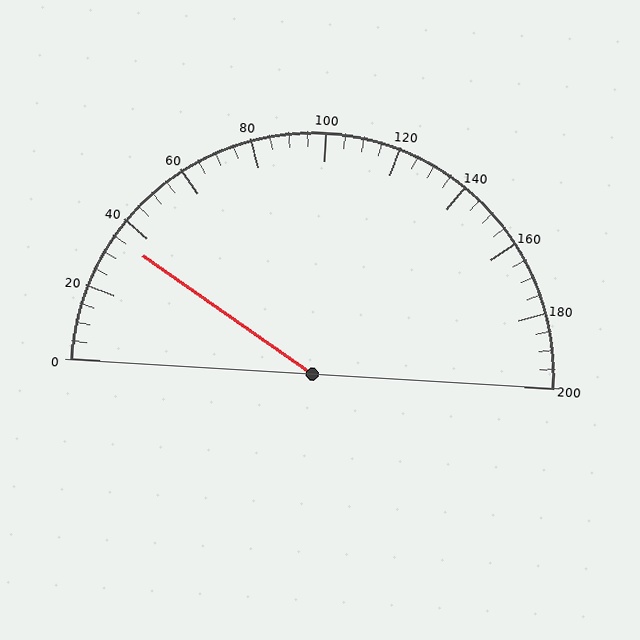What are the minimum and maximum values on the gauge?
The gauge ranges from 0 to 200.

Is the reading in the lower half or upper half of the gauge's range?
The reading is in the lower half of the range (0 to 200).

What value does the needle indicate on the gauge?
The needle indicates approximately 35.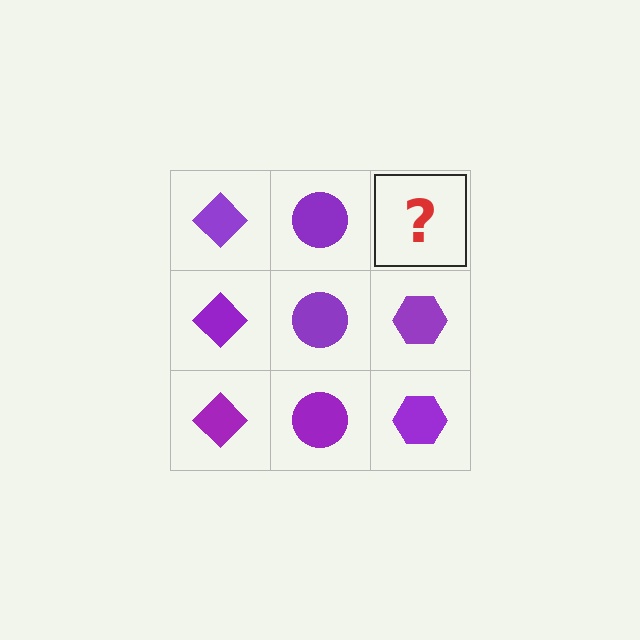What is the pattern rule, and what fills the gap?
The rule is that each column has a consistent shape. The gap should be filled with a purple hexagon.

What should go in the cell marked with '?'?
The missing cell should contain a purple hexagon.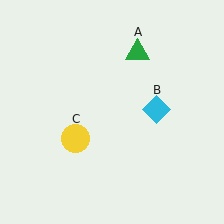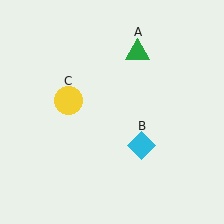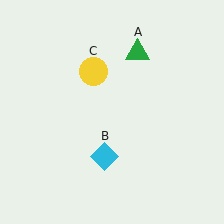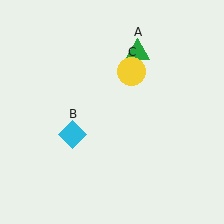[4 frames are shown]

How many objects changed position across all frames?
2 objects changed position: cyan diamond (object B), yellow circle (object C).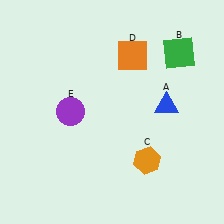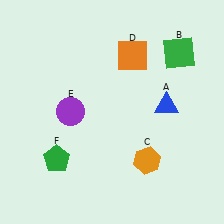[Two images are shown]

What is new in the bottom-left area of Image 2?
A green pentagon (F) was added in the bottom-left area of Image 2.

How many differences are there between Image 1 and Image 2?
There is 1 difference between the two images.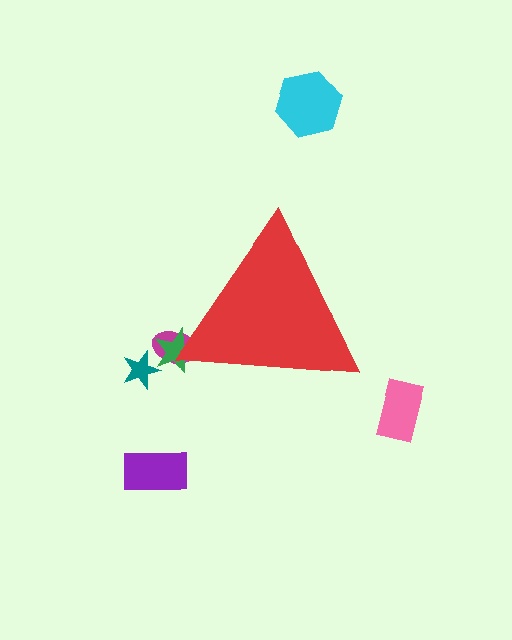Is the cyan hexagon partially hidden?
No, the cyan hexagon is fully visible.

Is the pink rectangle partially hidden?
No, the pink rectangle is fully visible.